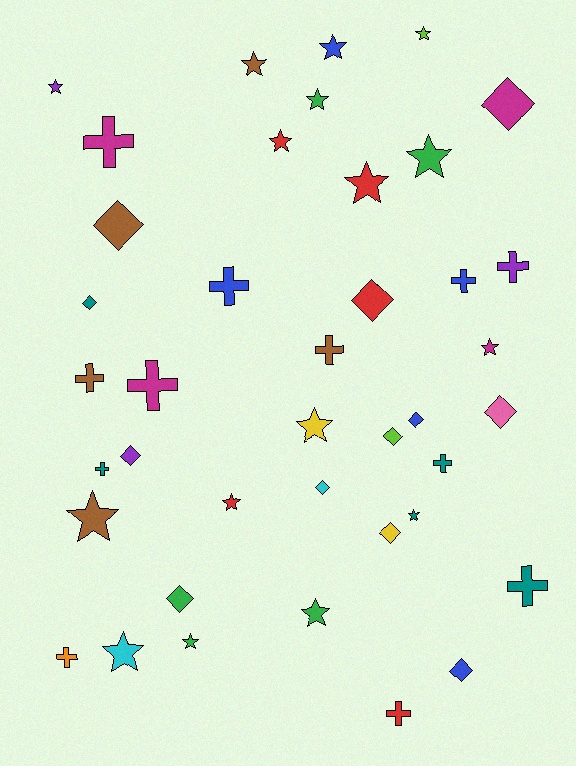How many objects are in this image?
There are 40 objects.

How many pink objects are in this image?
There is 1 pink object.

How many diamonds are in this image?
There are 12 diamonds.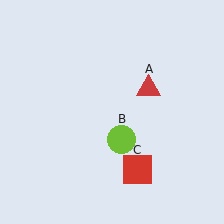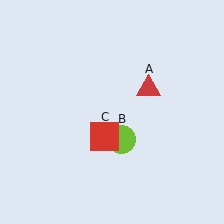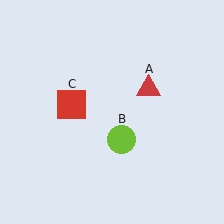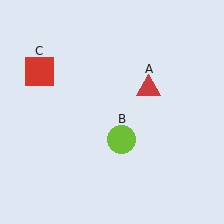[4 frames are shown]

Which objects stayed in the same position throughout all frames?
Red triangle (object A) and lime circle (object B) remained stationary.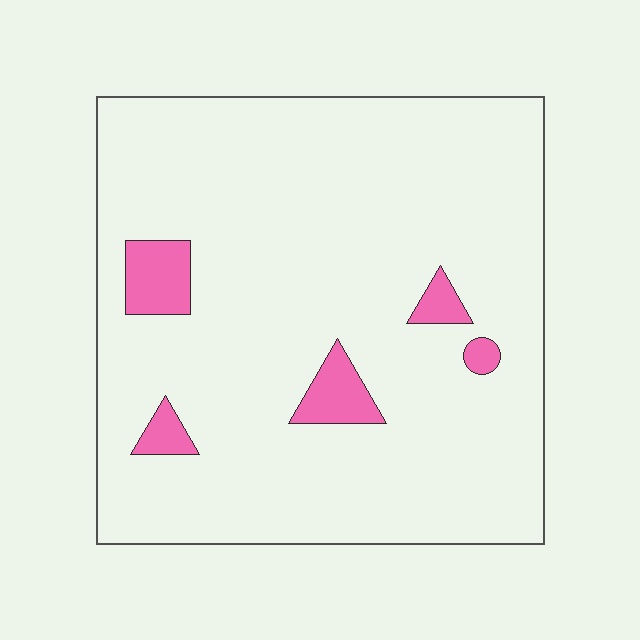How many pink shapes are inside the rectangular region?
5.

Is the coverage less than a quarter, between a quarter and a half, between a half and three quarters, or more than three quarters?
Less than a quarter.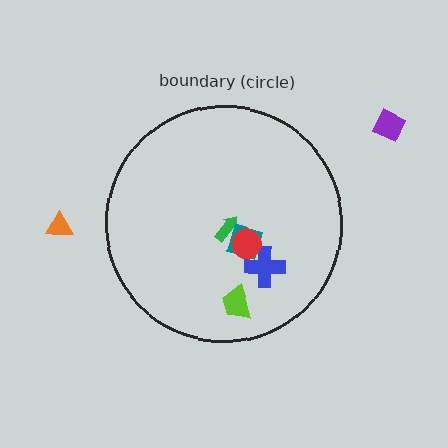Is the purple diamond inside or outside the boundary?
Outside.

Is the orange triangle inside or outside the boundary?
Outside.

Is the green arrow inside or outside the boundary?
Inside.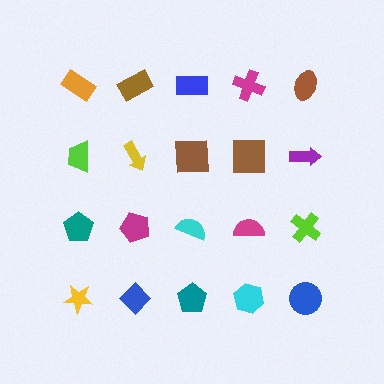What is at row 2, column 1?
A lime trapezoid.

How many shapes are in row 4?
5 shapes.